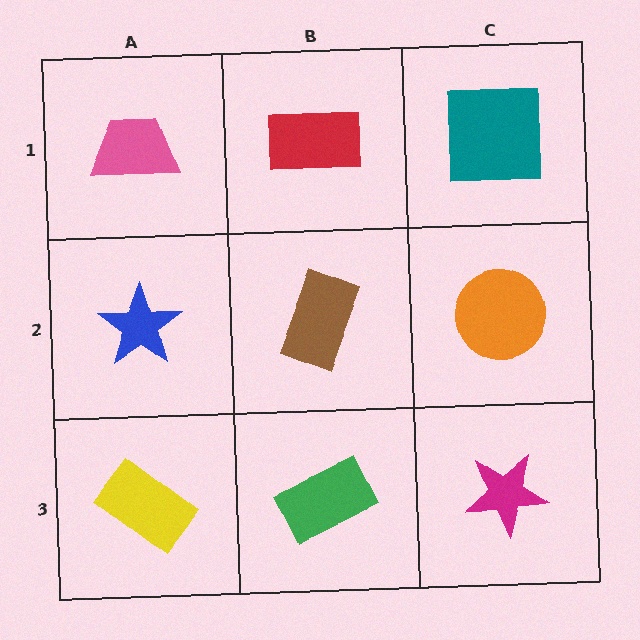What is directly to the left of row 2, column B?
A blue star.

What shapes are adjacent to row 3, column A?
A blue star (row 2, column A), a green rectangle (row 3, column B).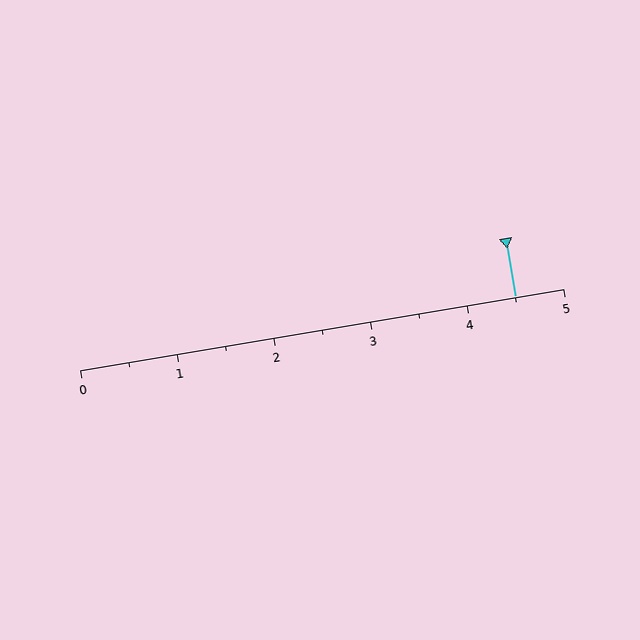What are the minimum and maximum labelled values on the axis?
The axis runs from 0 to 5.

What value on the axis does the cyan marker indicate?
The marker indicates approximately 4.5.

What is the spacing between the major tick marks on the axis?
The major ticks are spaced 1 apart.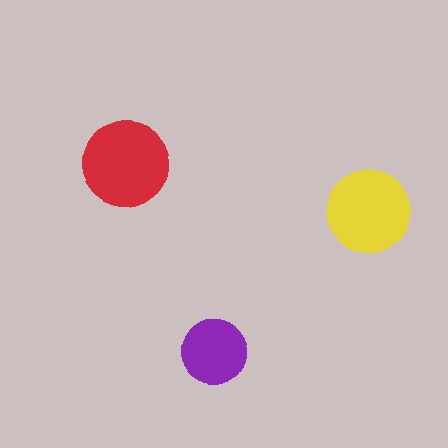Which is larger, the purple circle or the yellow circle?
The yellow one.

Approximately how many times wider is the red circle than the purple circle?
About 1.5 times wider.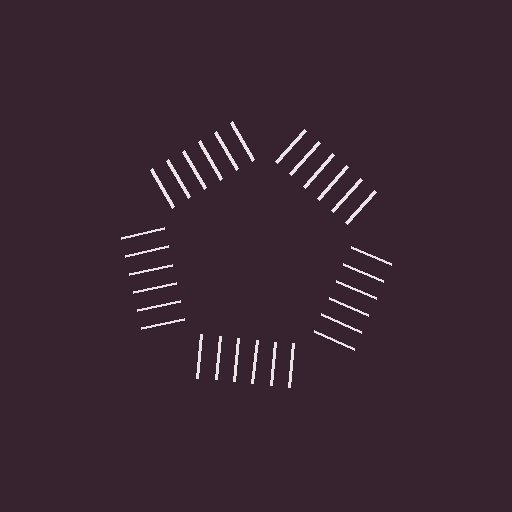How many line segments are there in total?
30 — 6 along each of the 5 edges.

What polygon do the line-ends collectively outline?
An illusory pentagon — the line segments terminate on its edges but no continuous stroke is drawn.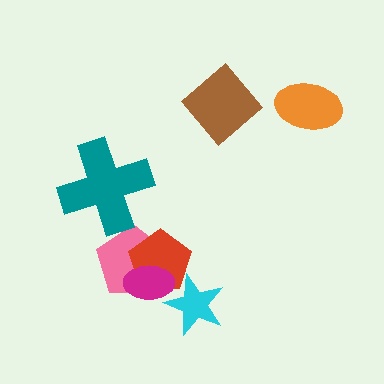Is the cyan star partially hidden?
Yes, it is partially covered by another shape.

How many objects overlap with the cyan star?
2 objects overlap with the cyan star.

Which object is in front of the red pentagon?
The magenta ellipse is in front of the red pentagon.